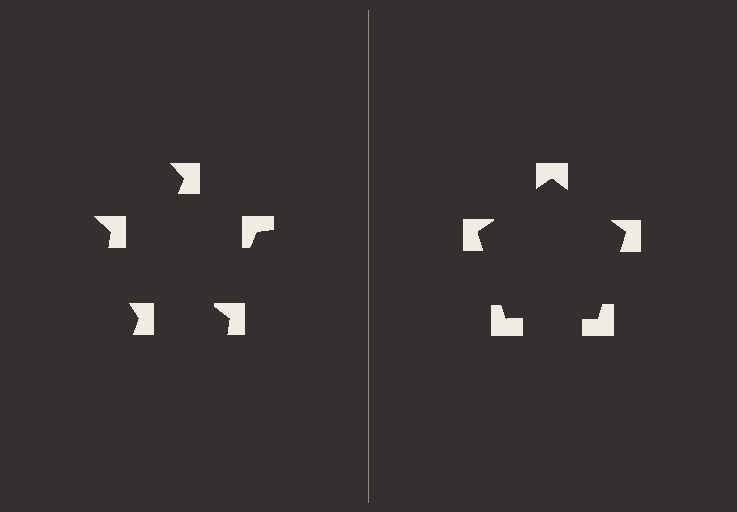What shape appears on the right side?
An illusory pentagon.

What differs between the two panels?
The notched squares are positioned identically on both sides; only the wedge orientations differ. On the right they align to a pentagon; on the left they are misaligned.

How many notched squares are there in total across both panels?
10 — 5 on each side.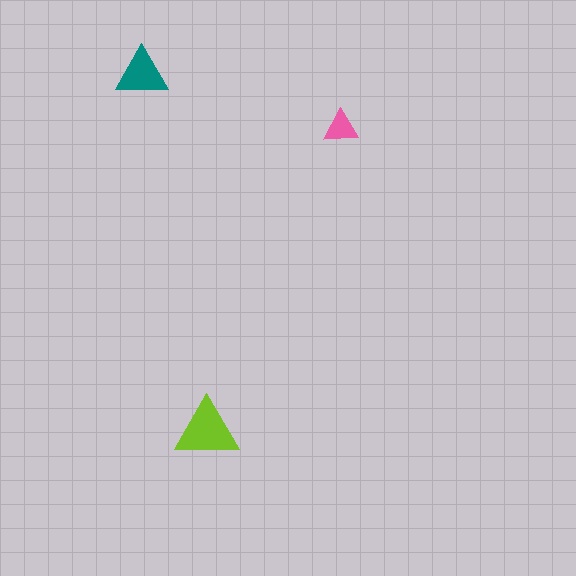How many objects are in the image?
There are 3 objects in the image.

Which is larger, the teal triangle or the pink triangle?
The teal one.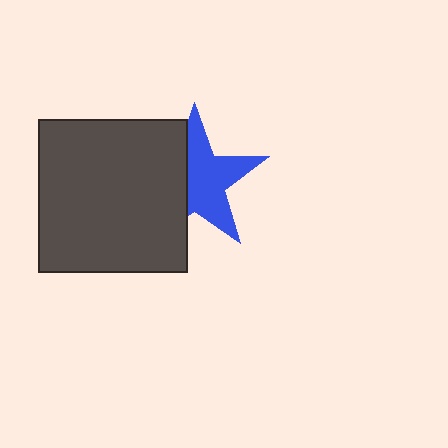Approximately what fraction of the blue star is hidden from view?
Roughly 40% of the blue star is hidden behind the dark gray rectangle.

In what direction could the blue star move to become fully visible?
The blue star could move right. That would shift it out from behind the dark gray rectangle entirely.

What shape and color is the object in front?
The object in front is a dark gray rectangle.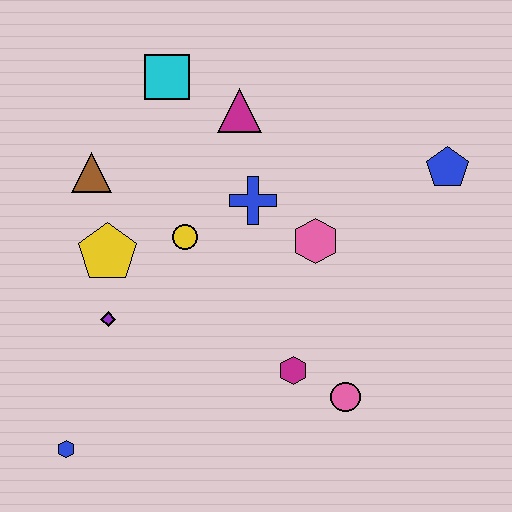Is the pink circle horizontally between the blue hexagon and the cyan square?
No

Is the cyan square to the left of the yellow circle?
Yes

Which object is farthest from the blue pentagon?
The blue hexagon is farthest from the blue pentagon.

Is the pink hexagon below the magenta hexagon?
No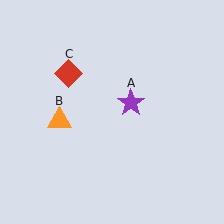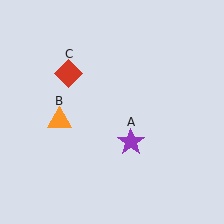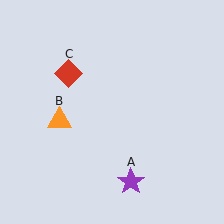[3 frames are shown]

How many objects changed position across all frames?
1 object changed position: purple star (object A).